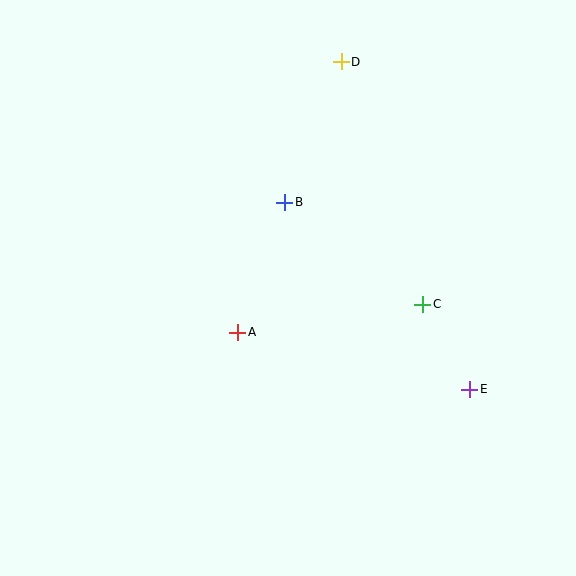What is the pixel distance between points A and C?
The distance between A and C is 187 pixels.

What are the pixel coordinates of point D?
Point D is at (341, 62).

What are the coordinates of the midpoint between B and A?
The midpoint between B and A is at (261, 267).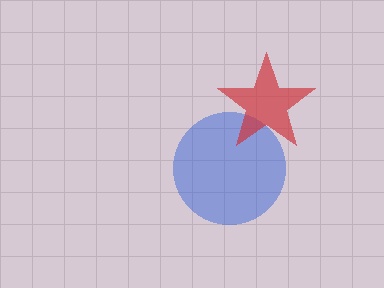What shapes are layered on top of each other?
The layered shapes are: a blue circle, a red star.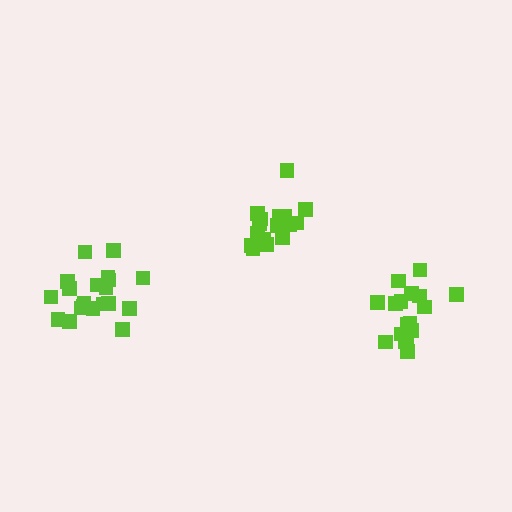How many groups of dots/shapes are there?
There are 3 groups.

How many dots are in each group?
Group 1: 18 dots, Group 2: 16 dots, Group 3: 20 dots (54 total).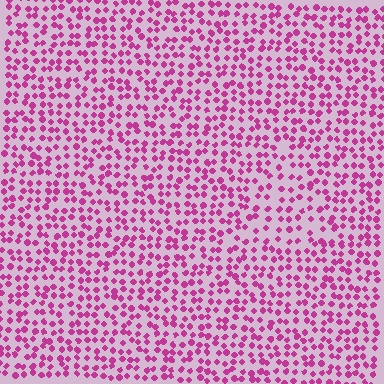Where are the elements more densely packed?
The elements are more densely packed outside the triangle boundary.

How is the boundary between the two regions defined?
The boundary is defined by a change in element density (approximately 1.5x ratio). All elements are the same color, size, and shape.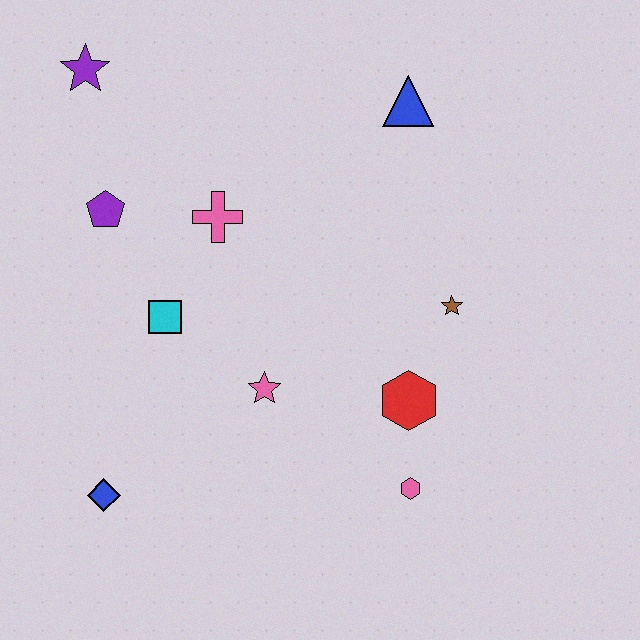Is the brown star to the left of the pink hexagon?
No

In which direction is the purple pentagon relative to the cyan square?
The purple pentagon is above the cyan square.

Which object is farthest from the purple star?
The pink hexagon is farthest from the purple star.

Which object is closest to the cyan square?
The pink cross is closest to the cyan square.